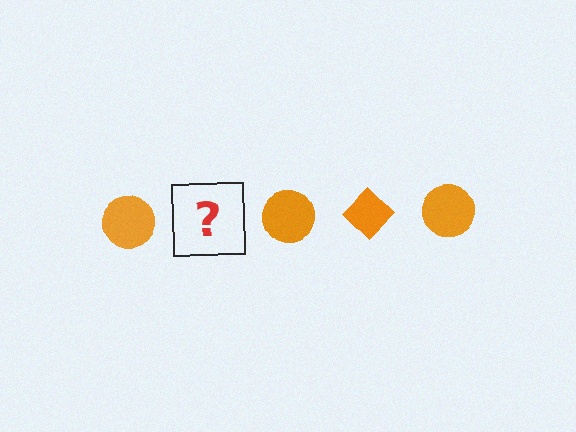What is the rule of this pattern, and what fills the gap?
The rule is that the pattern cycles through circle, diamond shapes in orange. The gap should be filled with an orange diamond.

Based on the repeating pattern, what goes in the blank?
The blank should be an orange diamond.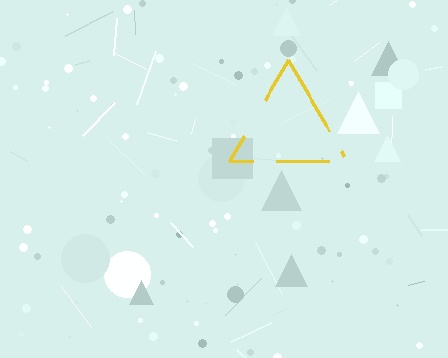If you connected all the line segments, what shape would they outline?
They would outline a triangle.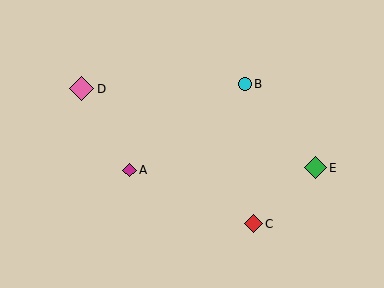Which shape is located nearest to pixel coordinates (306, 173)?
The green diamond (labeled E) at (315, 168) is nearest to that location.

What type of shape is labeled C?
Shape C is a red diamond.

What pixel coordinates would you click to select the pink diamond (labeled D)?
Click at (81, 89) to select the pink diamond D.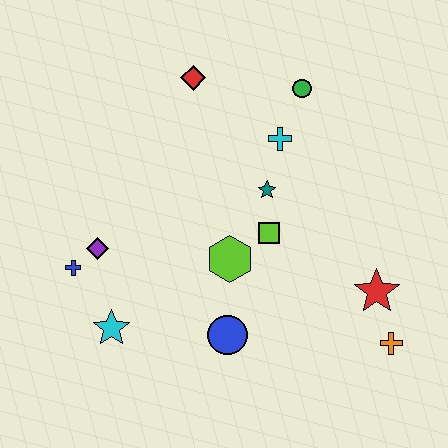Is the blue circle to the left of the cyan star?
No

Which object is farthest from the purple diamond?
The orange cross is farthest from the purple diamond.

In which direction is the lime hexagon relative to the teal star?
The lime hexagon is below the teal star.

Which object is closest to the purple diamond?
The blue cross is closest to the purple diamond.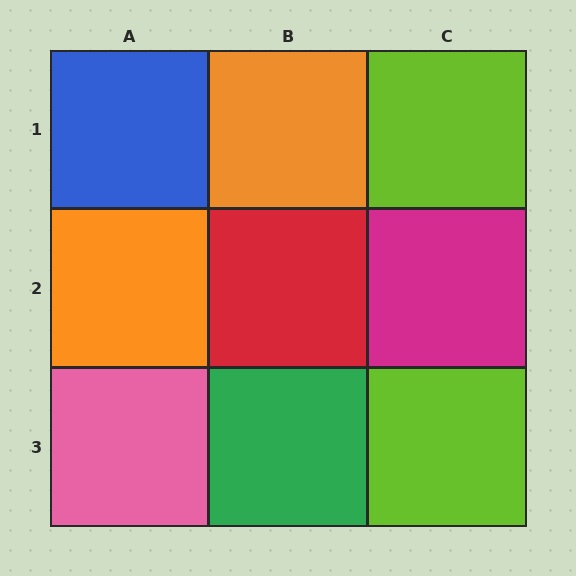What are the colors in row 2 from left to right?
Orange, red, magenta.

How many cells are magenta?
1 cell is magenta.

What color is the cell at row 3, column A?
Pink.